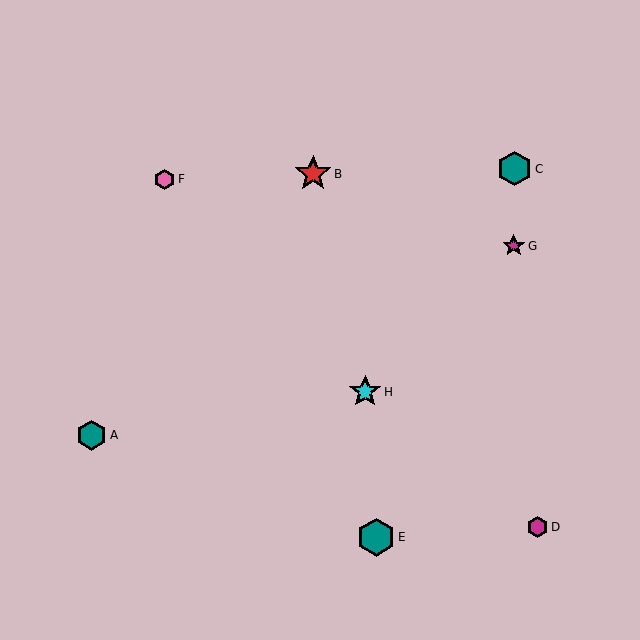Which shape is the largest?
The teal hexagon (labeled E) is the largest.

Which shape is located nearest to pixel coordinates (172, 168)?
The pink hexagon (labeled F) at (165, 179) is nearest to that location.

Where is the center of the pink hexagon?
The center of the pink hexagon is at (165, 179).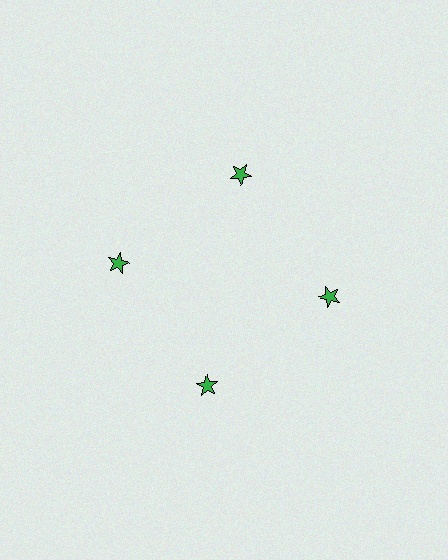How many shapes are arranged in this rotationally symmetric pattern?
There are 4 shapes, arranged in 4 groups of 1.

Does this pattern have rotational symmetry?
Yes, this pattern has 4-fold rotational symmetry. It looks the same after rotating 90 degrees around the center.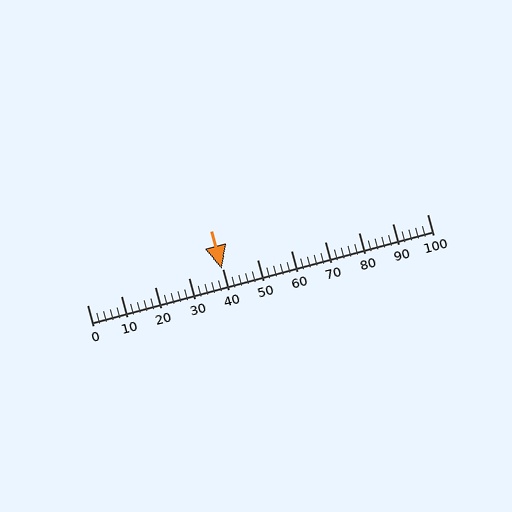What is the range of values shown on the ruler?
The ruler shows values from 0 to 100.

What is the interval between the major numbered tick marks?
The major tick marks are spaced 10 units apart.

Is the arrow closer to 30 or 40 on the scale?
The arrow is closer to 40.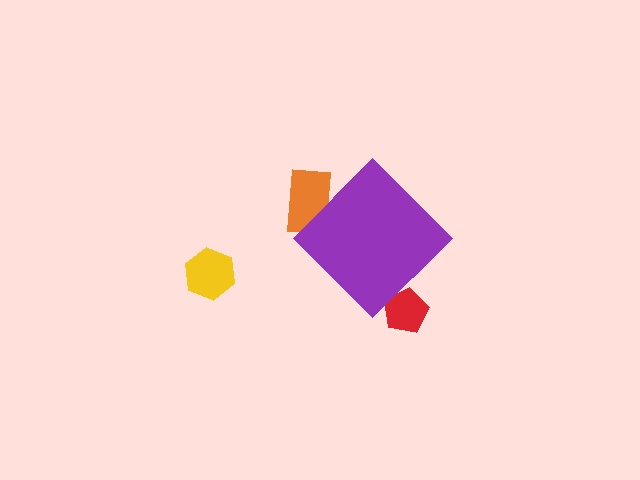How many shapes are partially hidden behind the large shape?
2 shapes are partially hidden.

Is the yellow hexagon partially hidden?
No, the yellow hexagon is fully visible.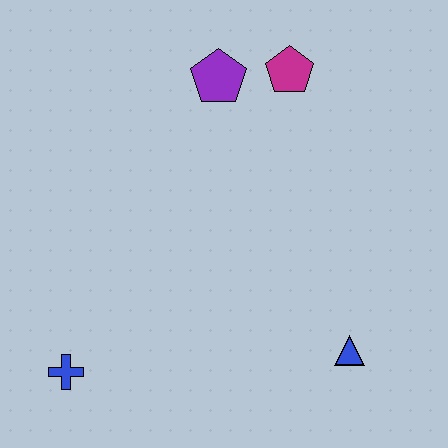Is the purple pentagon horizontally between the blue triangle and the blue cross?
Yes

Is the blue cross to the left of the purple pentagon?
Yes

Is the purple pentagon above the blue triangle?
Yes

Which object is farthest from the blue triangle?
The purple pentagon is farthest from the blue triangle.